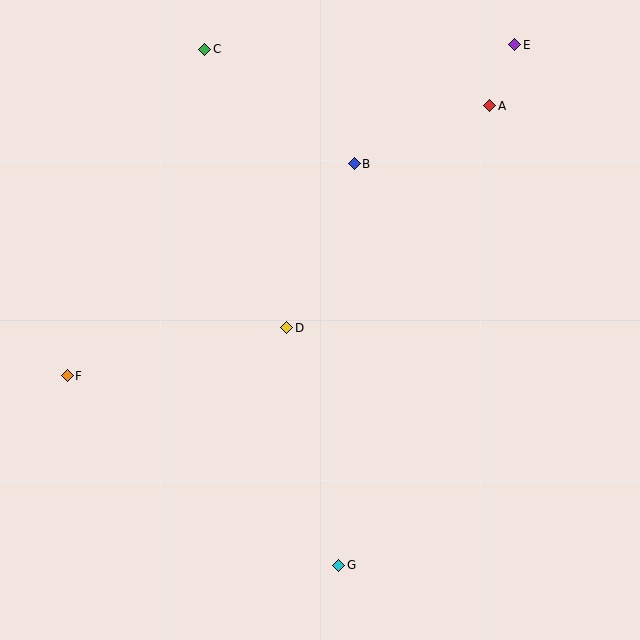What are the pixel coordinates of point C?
Point C is at (205, 49).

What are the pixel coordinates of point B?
Point B is at (354, 164).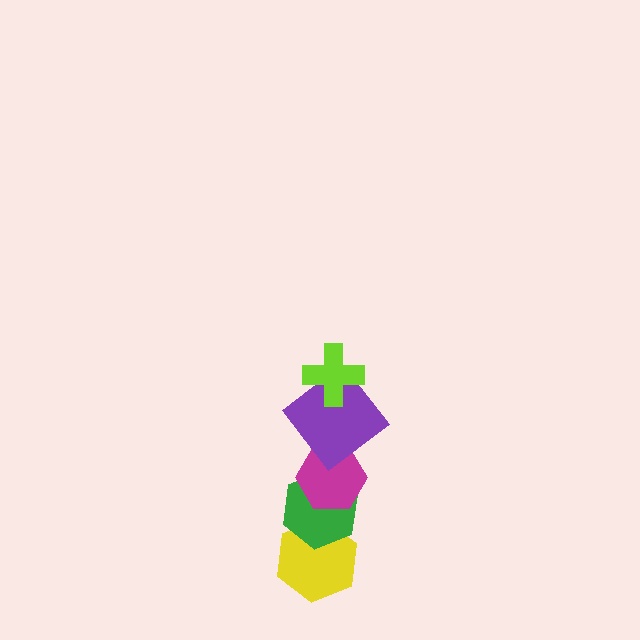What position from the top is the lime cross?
The lime cross is 1st from the top.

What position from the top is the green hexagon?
The green hexagon is 4th from the top.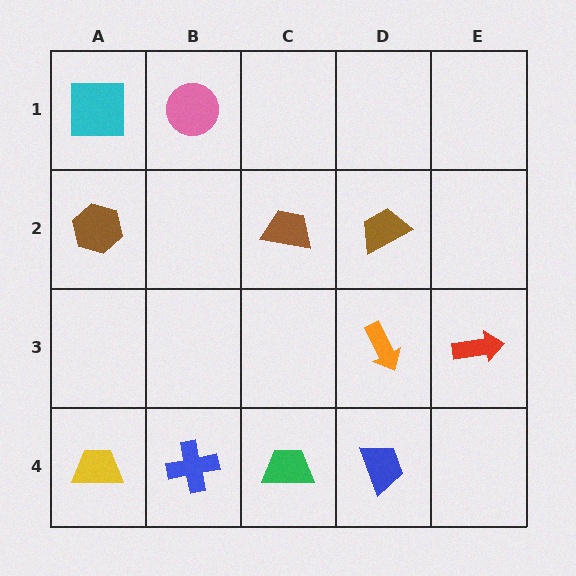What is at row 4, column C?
A green trapezoid.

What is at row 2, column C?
A brown trapezoid.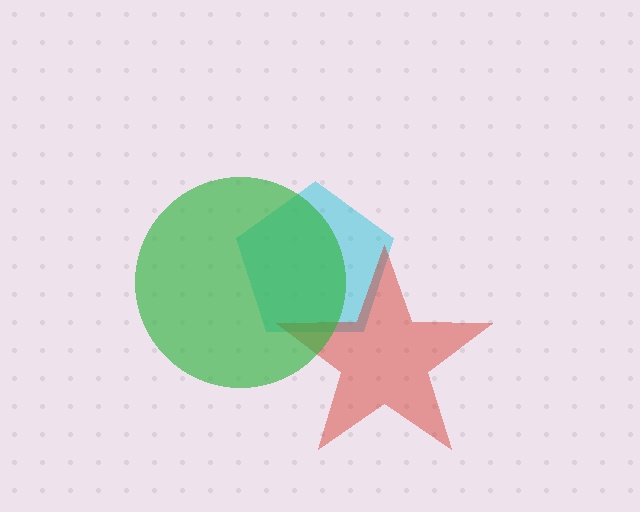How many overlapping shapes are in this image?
There are 3 overlapping shapes in the image.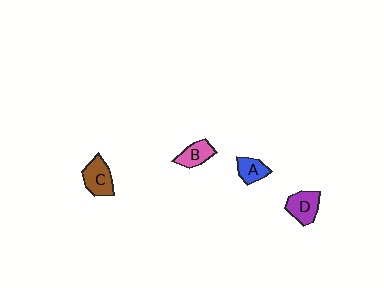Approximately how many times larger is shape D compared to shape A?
Approximately 1.4 times.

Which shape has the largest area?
Shape C (brown).